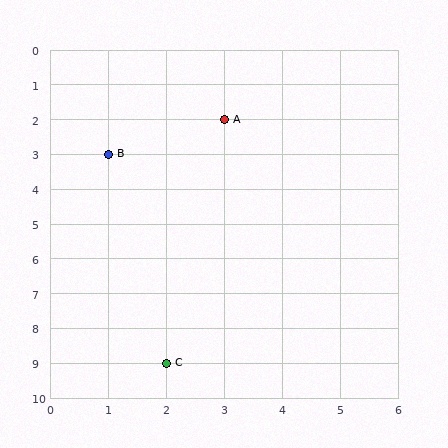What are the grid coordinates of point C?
Point C is at grid coordinates (2, 9).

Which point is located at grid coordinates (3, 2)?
Point A is at (3, 2).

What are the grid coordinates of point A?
Point A is at grid coordinates (3, 2).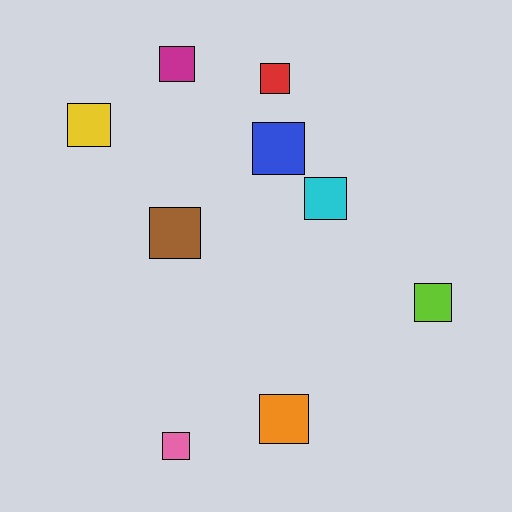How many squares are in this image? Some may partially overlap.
There are 9 squares.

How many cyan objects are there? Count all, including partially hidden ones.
There is 1 cyan object.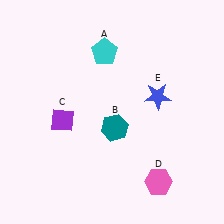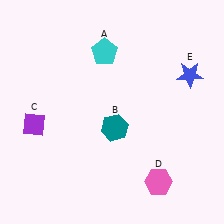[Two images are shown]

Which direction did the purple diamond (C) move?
The purple diamond (C) moved left.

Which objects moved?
The objects that moved are: the purple diamond (C), the blue star (E).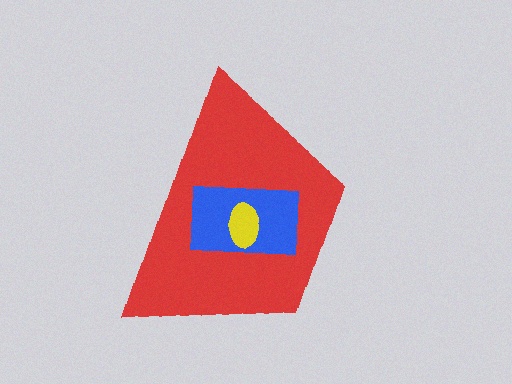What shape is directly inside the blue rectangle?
The yellow ellipse.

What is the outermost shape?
The red trapezoid.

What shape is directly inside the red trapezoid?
The blue rectangle.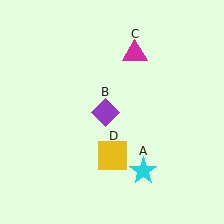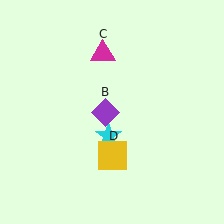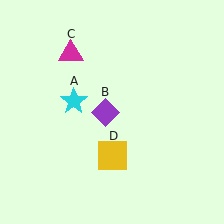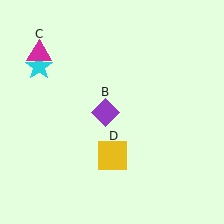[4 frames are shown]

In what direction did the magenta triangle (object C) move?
The magenta triangle (object C) moved left.